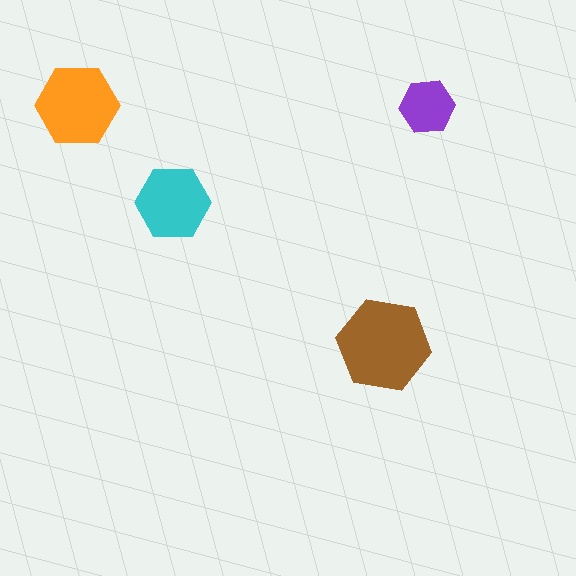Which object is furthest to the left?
The orange hexagon is leftmost.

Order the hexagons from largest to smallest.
the brown one, the orange one, the cyan one, the purple one.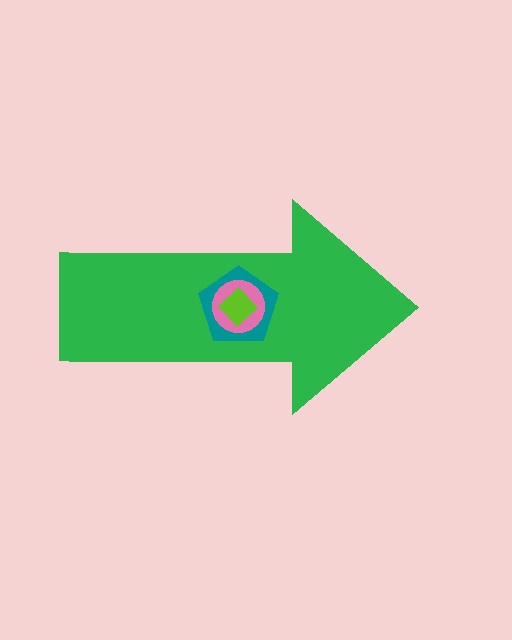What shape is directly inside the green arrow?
The teal pentagon.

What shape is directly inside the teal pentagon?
The pink circle.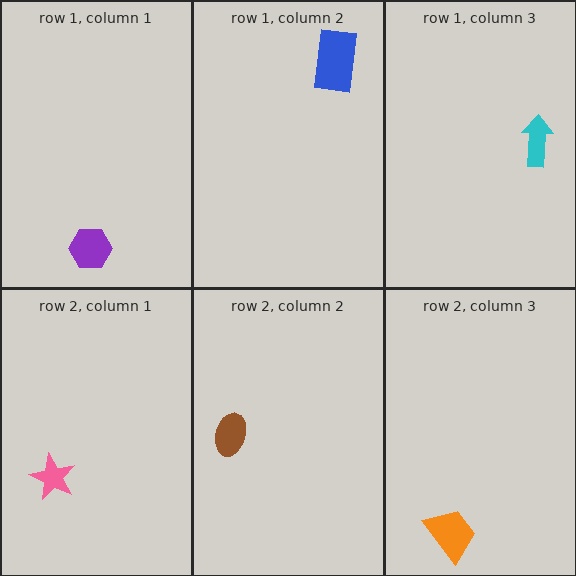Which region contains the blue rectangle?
The row 1, column 2 region.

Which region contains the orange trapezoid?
The row 2, column 3 region.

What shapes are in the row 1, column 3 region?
The cyan arrow.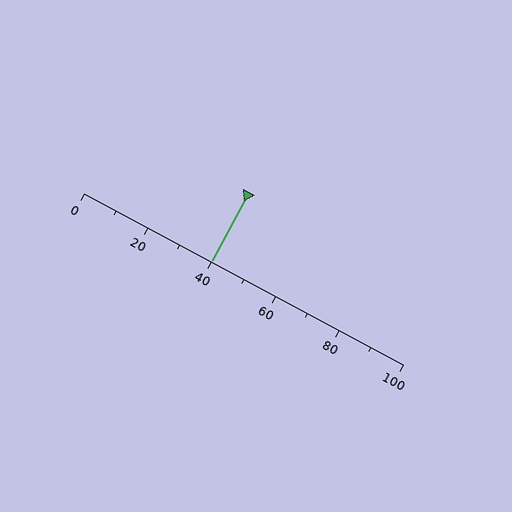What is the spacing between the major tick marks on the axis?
The major ticks are spaced 20 apart.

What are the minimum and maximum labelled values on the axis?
The axis runs from 0 to 100.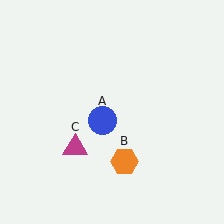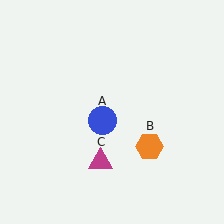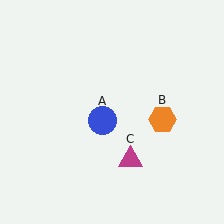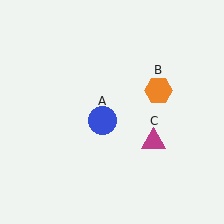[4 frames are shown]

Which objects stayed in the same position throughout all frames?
Blue circle (object A) remained stationary.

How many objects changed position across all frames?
2 objects changed position: orange hexagon (object B), magenta triangle (object C).